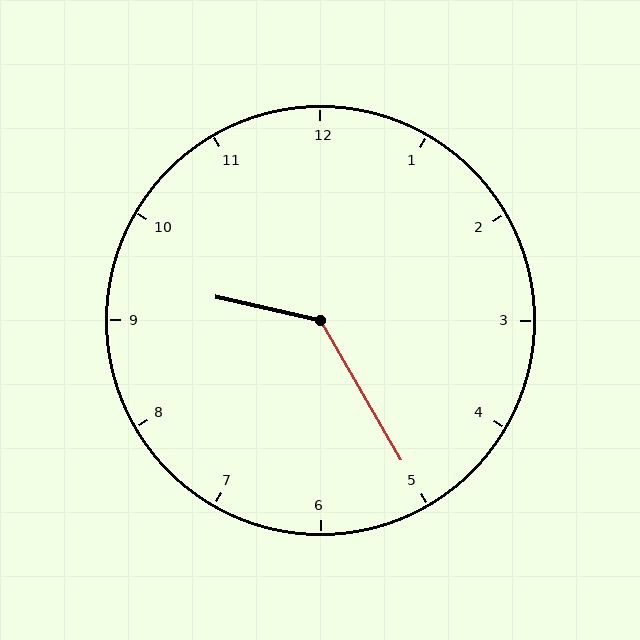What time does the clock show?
9:25.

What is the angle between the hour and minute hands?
Approximately 132 degrees.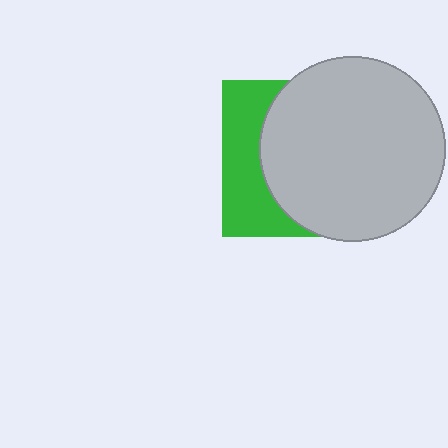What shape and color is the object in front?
The object in front is a light gray circle.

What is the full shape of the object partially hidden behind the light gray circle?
The partially hidden object is a green square.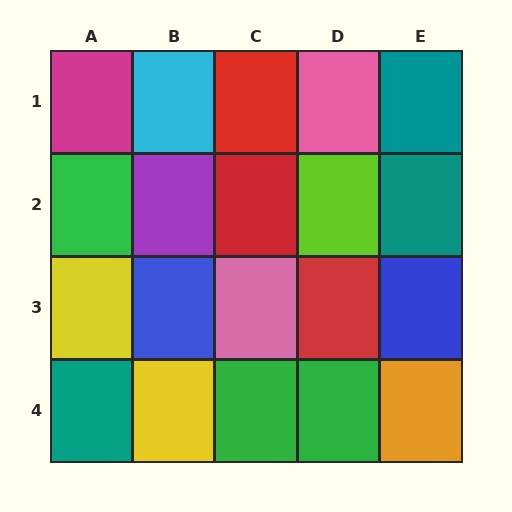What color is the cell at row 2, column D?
Lime.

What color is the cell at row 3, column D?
Red.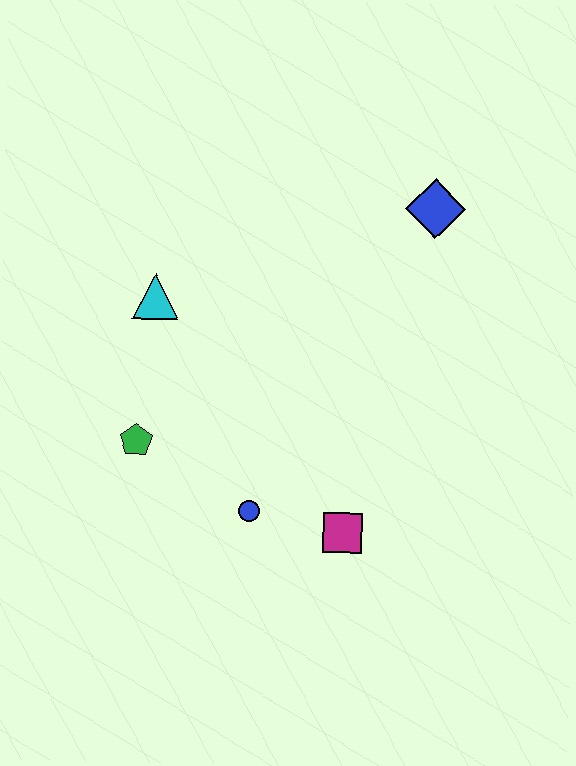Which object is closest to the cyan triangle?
The green pentagon is closest to the cyan triangle.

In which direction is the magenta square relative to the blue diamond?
The magenta square is below the blue diamond.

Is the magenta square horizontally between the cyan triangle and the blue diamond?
Yes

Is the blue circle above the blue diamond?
No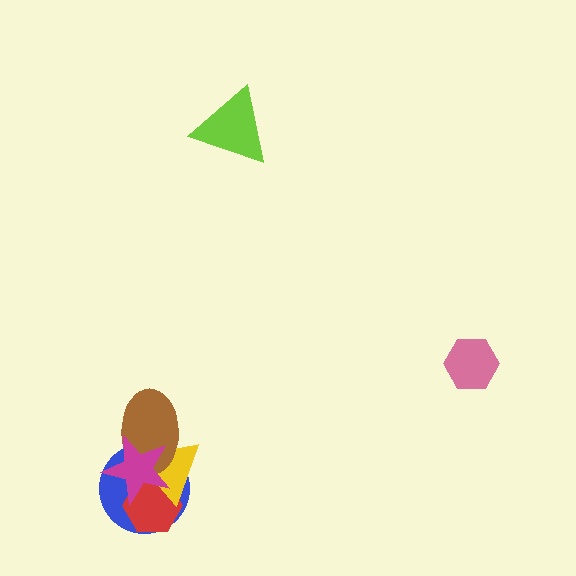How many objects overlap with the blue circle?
4 objects overlap with the blue circle.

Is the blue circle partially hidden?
Yes, it is partially covered by another shape.